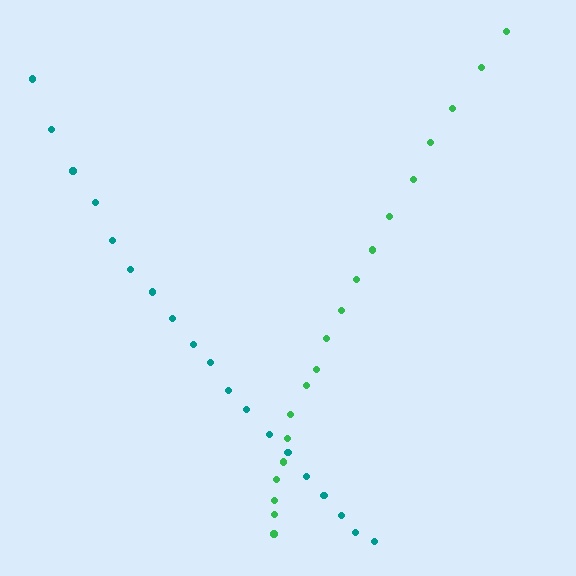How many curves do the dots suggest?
There are 2 distinct paths.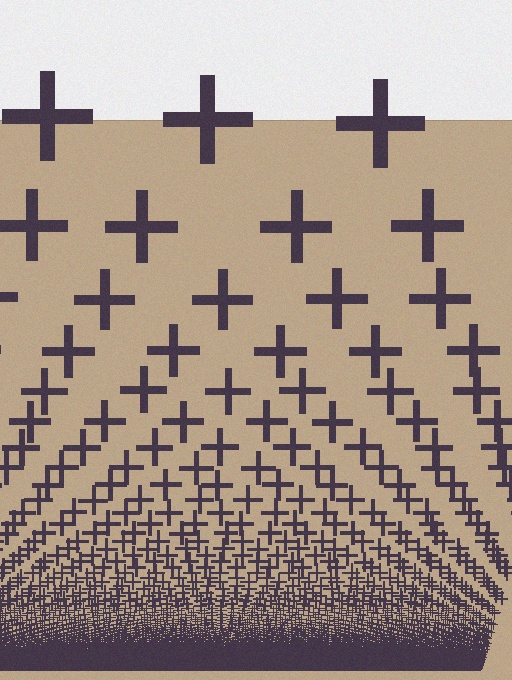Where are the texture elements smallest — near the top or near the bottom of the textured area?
Near the bottom.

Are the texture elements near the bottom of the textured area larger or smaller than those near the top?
Smaller. The gradient is inverted — elements near the bottom are smaller and denser.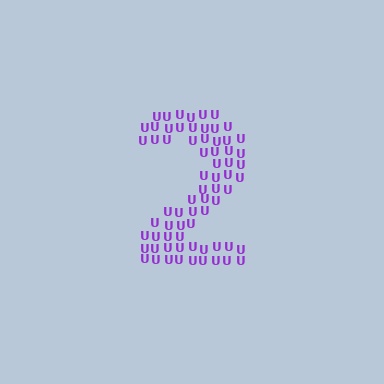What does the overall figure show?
The overall figure shows the digit 2.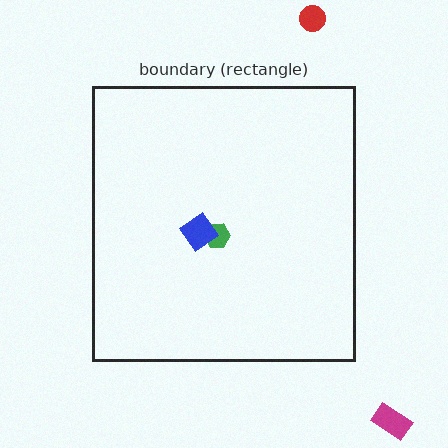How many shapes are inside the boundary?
2 inside, 2 outside.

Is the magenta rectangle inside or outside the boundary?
Outside.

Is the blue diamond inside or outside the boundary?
Inside.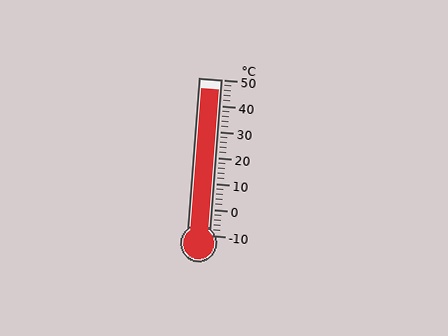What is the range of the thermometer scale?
The thermometer scale ranges from -10°C to 50°C.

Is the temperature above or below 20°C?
The temperature is above 20°C.